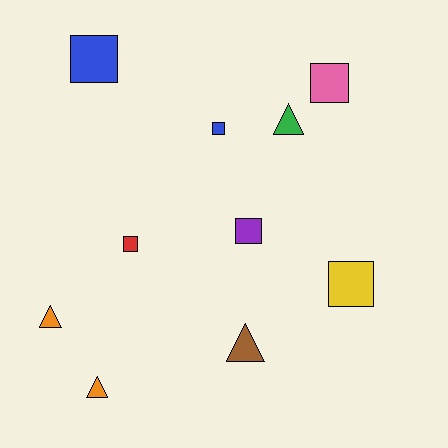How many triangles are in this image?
There are 4 triangles.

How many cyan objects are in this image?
There are no cyan objects.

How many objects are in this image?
There are 10 objects.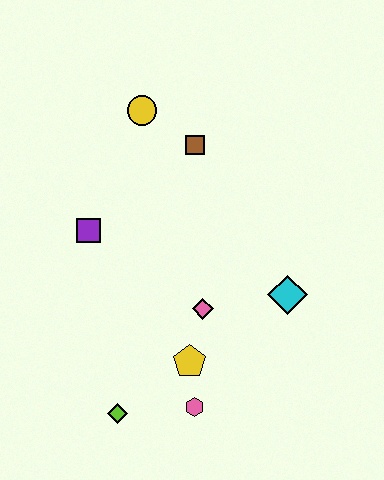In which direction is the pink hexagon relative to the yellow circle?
The pink hexagon is below the yellow circle.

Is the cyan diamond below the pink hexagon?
No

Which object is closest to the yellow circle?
The brown square is closest to the yellow circle.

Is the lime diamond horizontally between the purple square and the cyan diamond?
Yes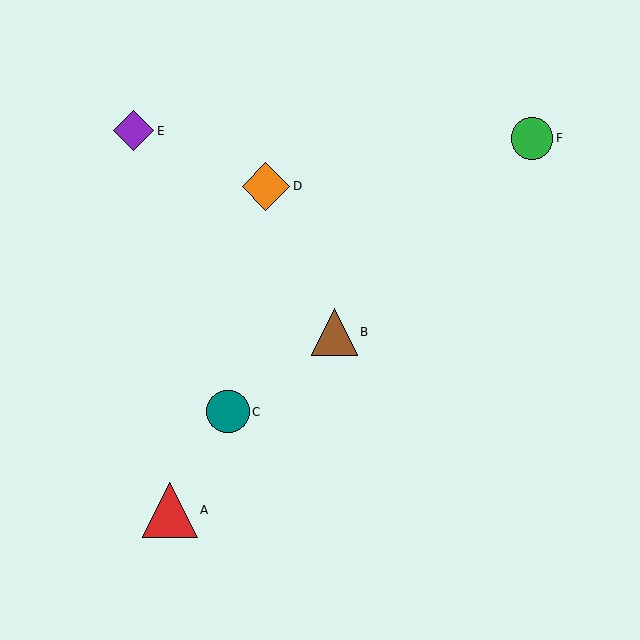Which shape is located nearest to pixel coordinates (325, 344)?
The brown triangle (labeled B) at (334, 332) is nearest to that location.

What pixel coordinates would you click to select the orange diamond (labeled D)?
Click at (266, 186) to select the orange diamond D.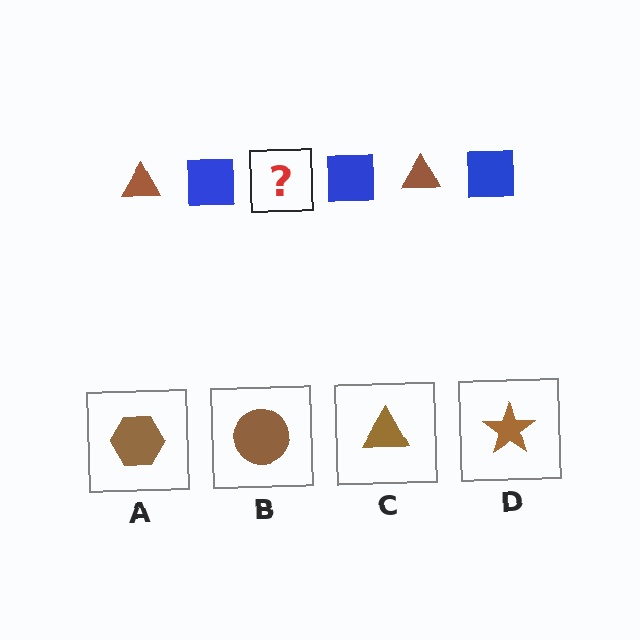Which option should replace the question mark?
Option C.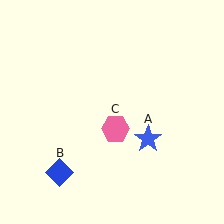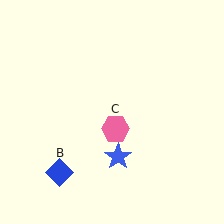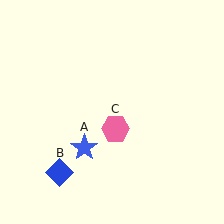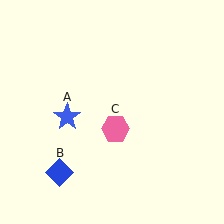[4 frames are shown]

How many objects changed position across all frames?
1 object changed position: blue star (object A).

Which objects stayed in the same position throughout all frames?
Blue diamond (object B) and pink hexagon (object C) remained stationary.